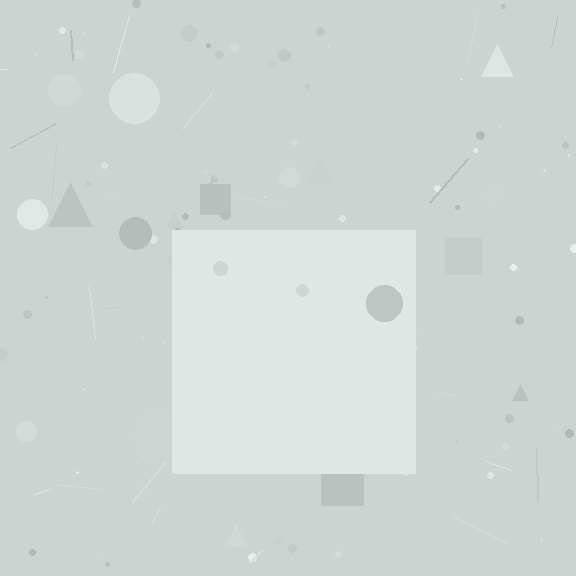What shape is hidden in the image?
A square is hidden in the image.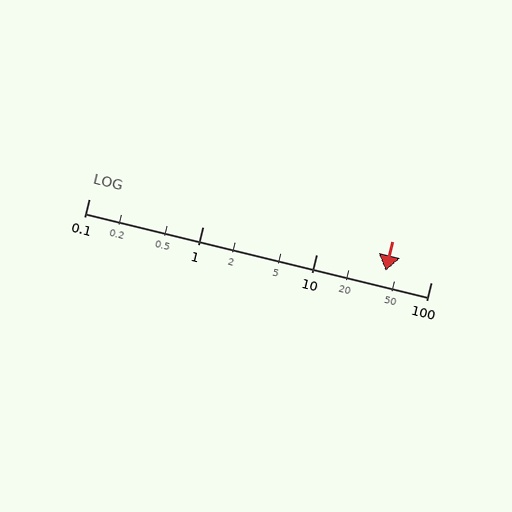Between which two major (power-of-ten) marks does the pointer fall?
The pointer is between 10 and 100.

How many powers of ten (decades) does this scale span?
The scale spans 3 decades, from 0.1 to 100.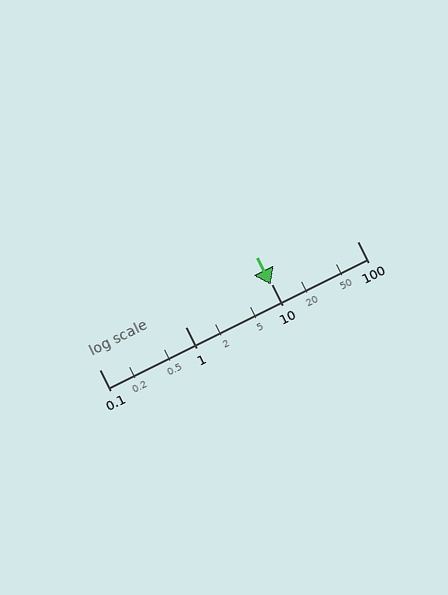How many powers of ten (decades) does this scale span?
The scale spans 3 decades, from 0.1 to 100.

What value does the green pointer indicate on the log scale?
The pointer indicates approximately 9.9.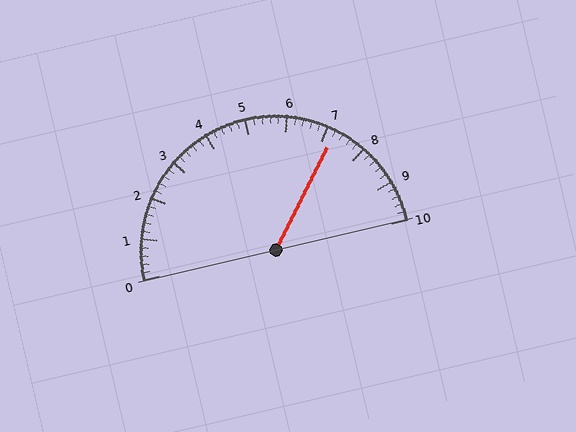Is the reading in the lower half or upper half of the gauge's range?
The reading is in the upper half of the range (0 to 10).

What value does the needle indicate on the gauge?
The needle indicates approximately 7.2.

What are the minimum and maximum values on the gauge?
The gauge ranges from 0 to 10.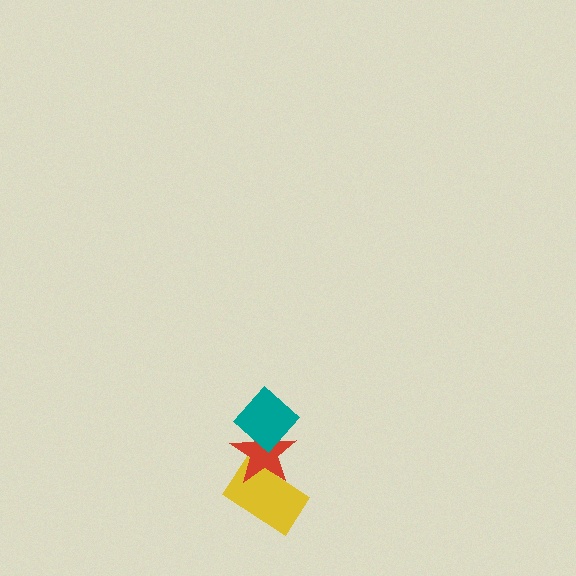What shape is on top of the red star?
The teal diamond is on top of the red star.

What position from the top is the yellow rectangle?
The yellow rectangle is 3rd from the top.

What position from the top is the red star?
The red star is 2nd from the top.